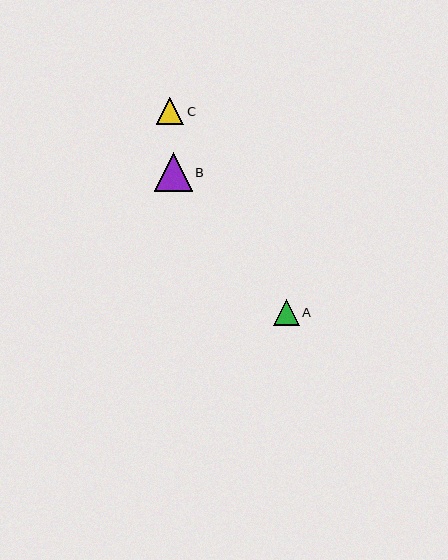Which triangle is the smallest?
Triangle A is the smallest with a size of approximately 26 pixels.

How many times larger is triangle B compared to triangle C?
Triangle B is approximately 1.4 times the size of triangle C.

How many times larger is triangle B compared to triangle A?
Triangle B is approximately 1.5 times the size of triangle A.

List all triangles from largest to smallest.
From largest to smallest: B, C, A.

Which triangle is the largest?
Triangle B is the largest with a size of approximately 38 pixels.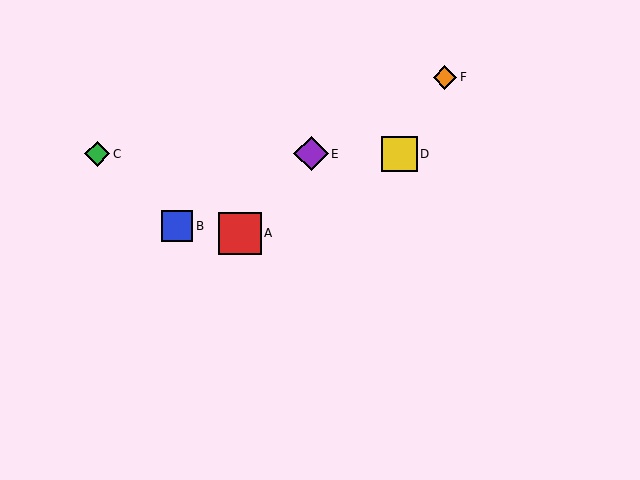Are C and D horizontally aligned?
Yes, both are at y≈154.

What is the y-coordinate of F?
Object F is at y≈77.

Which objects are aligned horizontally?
Objects C, D, E are aligned horizontally.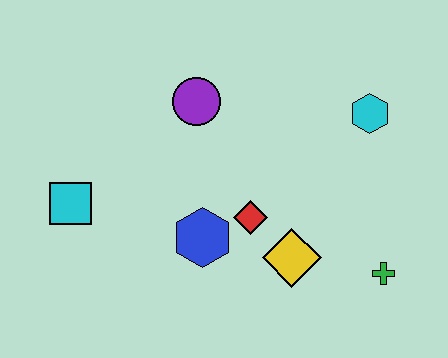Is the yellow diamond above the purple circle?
No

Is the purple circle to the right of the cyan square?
Yes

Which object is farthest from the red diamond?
The cyan square is farthest from the red diamond.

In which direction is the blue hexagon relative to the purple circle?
The blue hexagon is below the purple circle.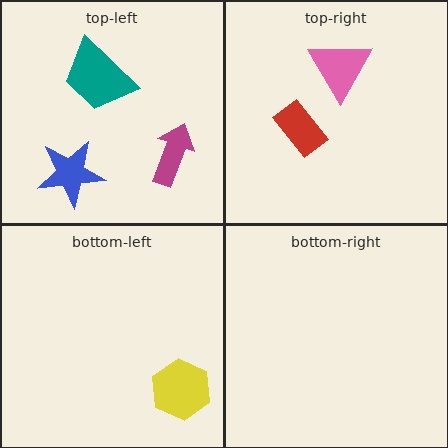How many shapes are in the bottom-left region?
1.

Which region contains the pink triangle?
The top-right region.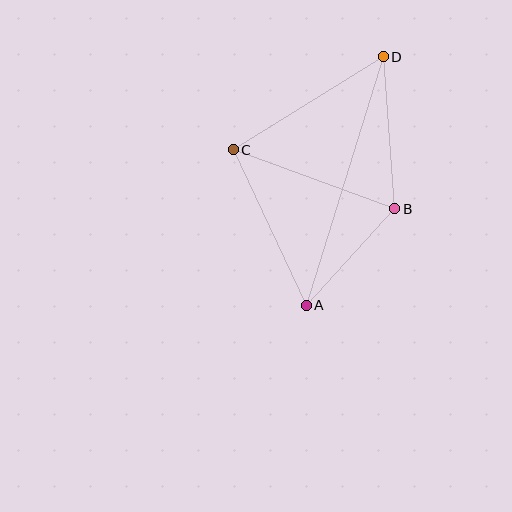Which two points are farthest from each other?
Points A and D are farthest from each other.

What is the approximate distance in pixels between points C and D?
The distance between C and D is approximately 176 pixels.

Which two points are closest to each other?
Points A and B are closest to each other.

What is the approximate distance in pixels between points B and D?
The distance between B and D is approximately 152 pixels.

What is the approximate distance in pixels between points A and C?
The distance between A and C is approximately 172 pixels.